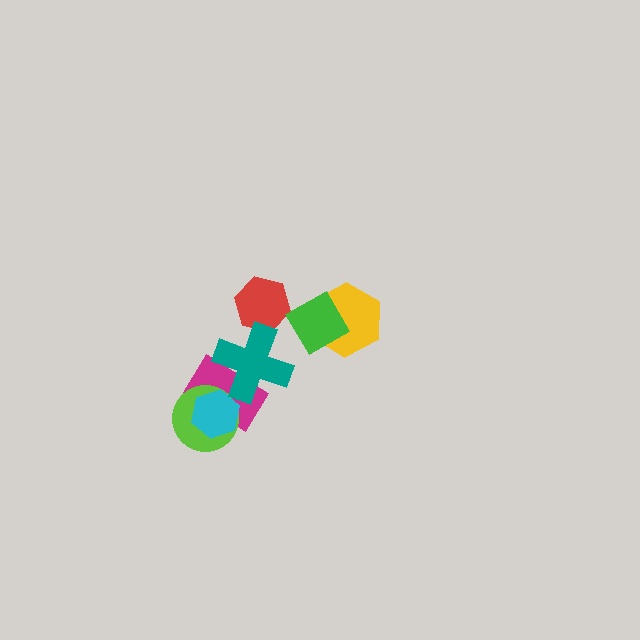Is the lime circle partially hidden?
Yes, it is partially covered by another shape.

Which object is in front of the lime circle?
The cyan hexagon is in front of the lime circle.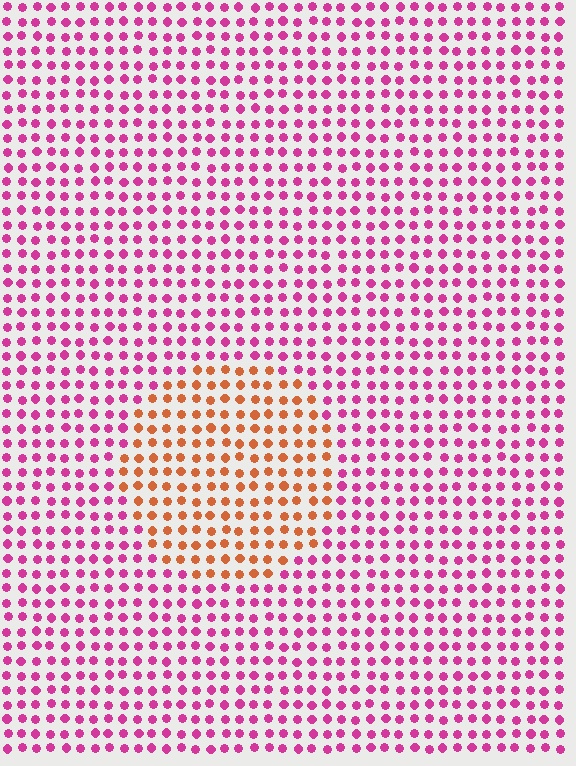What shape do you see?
I see a circle.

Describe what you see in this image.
The image is filled with small magenta elements in a uniform arrangement. A circle-shaped region is visible where the elements are tinted to a slightly different hue, forming a subtle color boundary.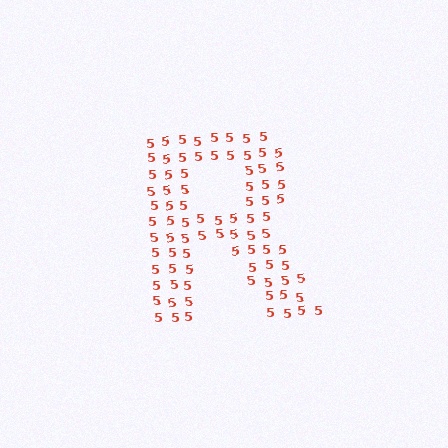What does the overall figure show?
The overall figure shows the letter R.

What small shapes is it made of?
It is made of small digit 5's.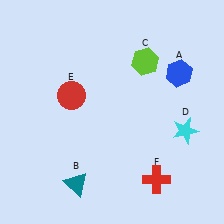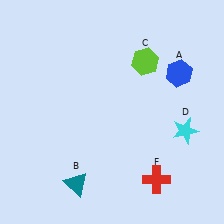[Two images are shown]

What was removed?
The red circle (E) was removed in Image 2.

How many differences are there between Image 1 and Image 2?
There is 1 difference between the two images.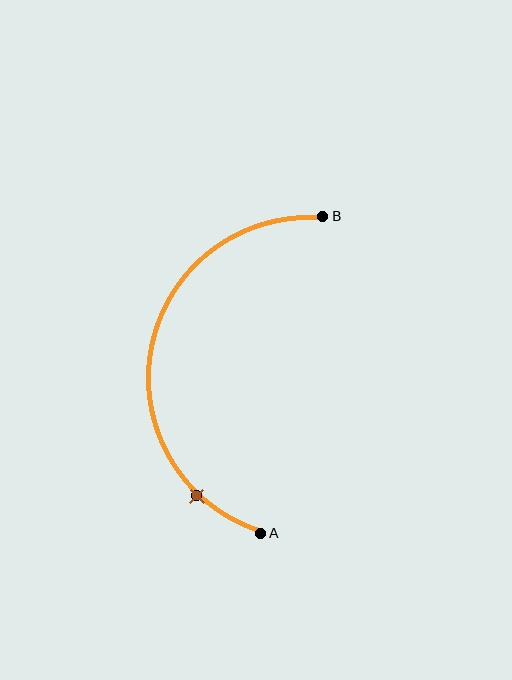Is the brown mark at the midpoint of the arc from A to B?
No. The brown mark lies on the arc but is closer to endpoint A. The arc midpoint would be at the point on the curve equidistant along the arc from both A and B.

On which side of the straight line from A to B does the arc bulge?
The arc bulges to the left of the straight line connecting A and B.